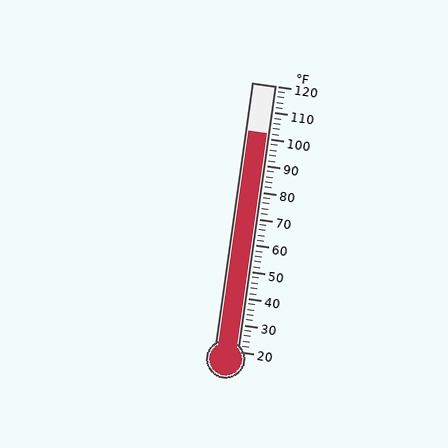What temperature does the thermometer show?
The thermometer shows approximately 102°F.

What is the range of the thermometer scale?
The thermometer scale ranges from 20°F to 120°F.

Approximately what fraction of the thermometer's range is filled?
The thermometer is filled to approximately 80% of its range.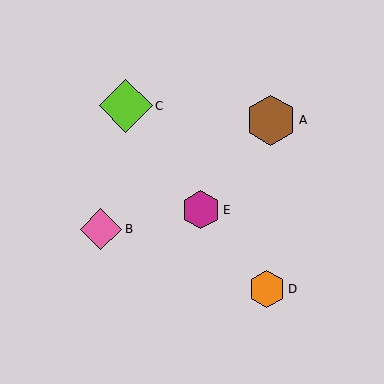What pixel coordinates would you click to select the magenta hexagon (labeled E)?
Click at (201, 210) to select the magenta hexagon E.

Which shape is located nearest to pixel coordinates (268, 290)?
The orange hexagon (labeled D) at (267, 289) is nearest to that location.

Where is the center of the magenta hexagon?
The center of the magenta hexagon is at (201, 210).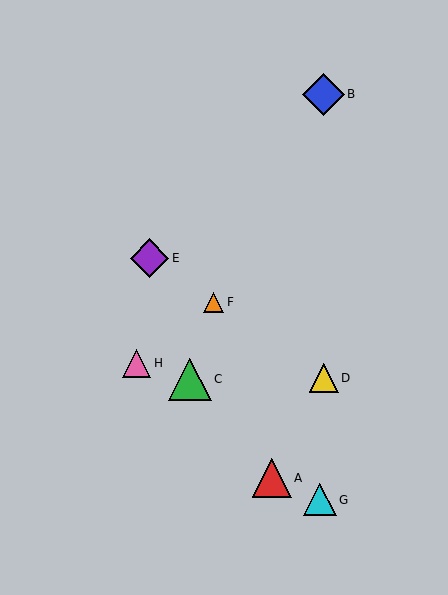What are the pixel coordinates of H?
Object H is at (137, 363).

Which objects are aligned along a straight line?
Objects D, E, F are aligned along a straight line.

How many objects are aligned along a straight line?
3 objects (D, E, F) are aligned along a straight line.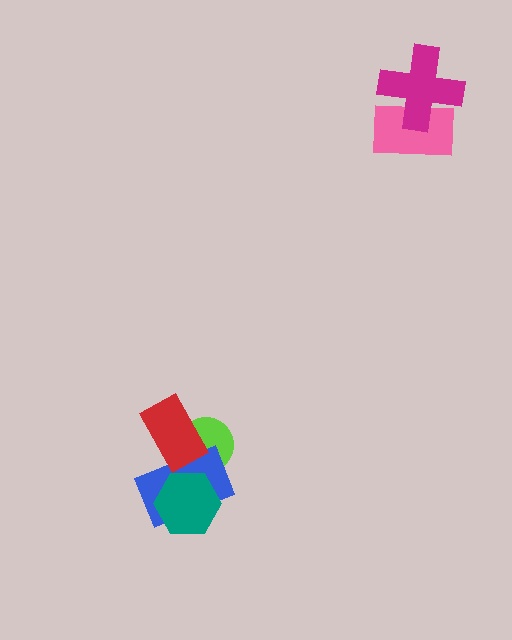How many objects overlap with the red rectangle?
2 objects overlap with the red rectangle.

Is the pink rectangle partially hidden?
Yes, it is partially covered by another shape.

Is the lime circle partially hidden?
Yes, it is partially covered by another shape.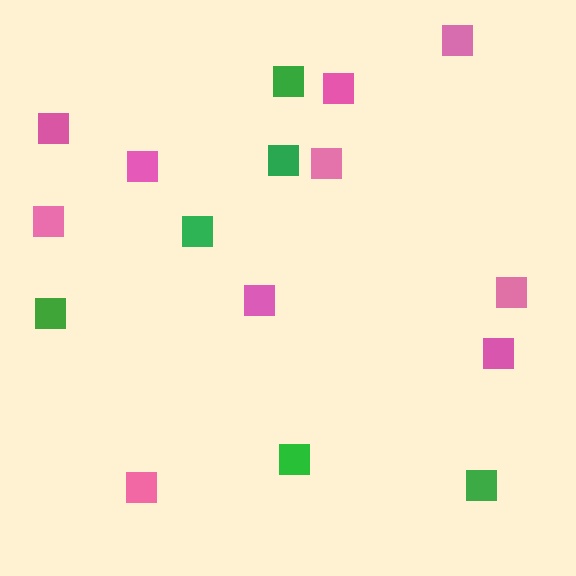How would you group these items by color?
There are 2 groups: one group of green squares (6) and one group of pink squares (10).